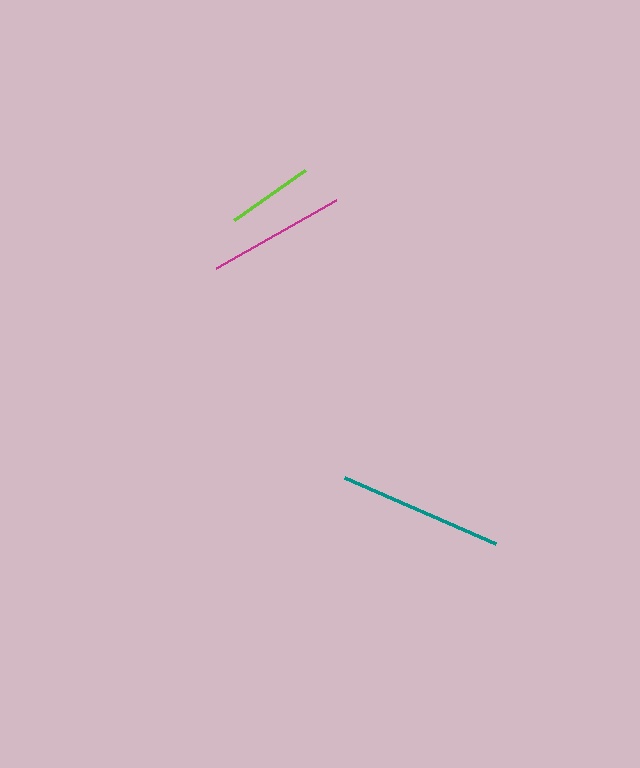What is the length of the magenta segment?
The magenta segment is approximately 138 pixels long.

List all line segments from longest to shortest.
From longest to shortest: teal, magenta, lime.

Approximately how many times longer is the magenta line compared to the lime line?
The magenta line is approximately 1.6 times the length of the lime line.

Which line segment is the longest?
The teal line is the longest at approximately 165 pixels.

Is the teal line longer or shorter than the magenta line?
The teal line is longer than the magenta line.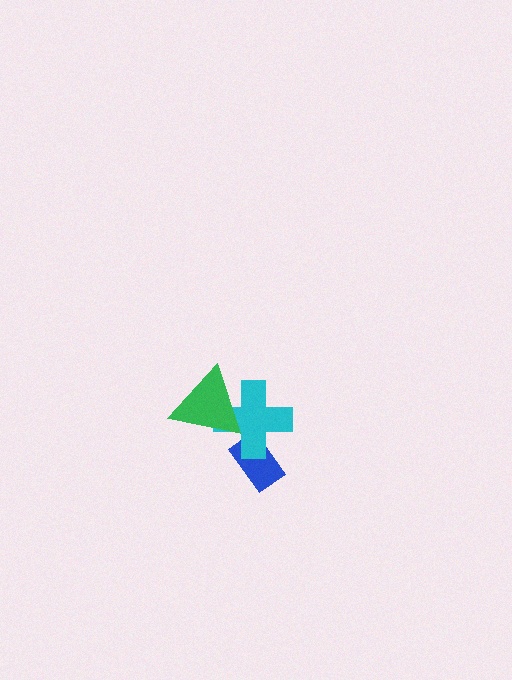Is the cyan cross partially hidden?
Yes, it is partially covered by another shape.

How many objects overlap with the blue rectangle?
1 object overlaps with the blue rectangle.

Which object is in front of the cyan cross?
The green triangle is in front of the cyan cross.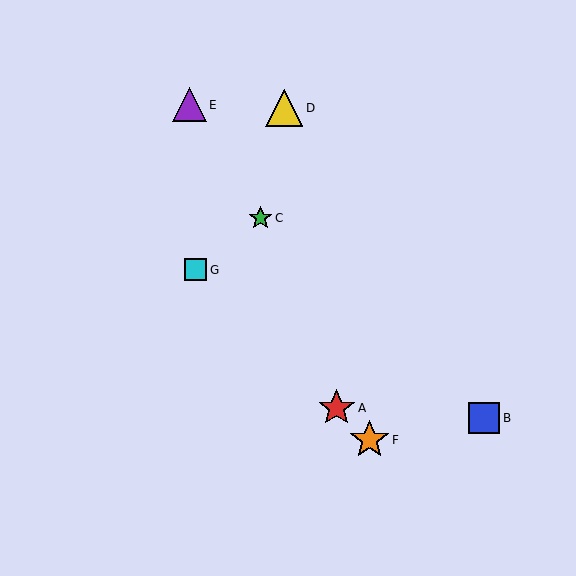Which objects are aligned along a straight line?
Objects A, F, G are aligned along a straight line.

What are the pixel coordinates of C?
Object C is at (260, 218).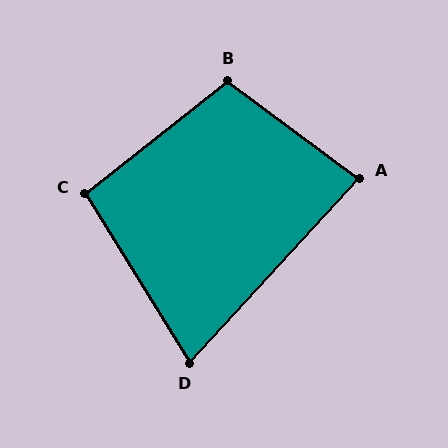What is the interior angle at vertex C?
Approximately 96 degrees (obtuse).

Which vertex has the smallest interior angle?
D, at approximately 74 degrees.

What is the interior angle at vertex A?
Approximately 84 degrees (acute).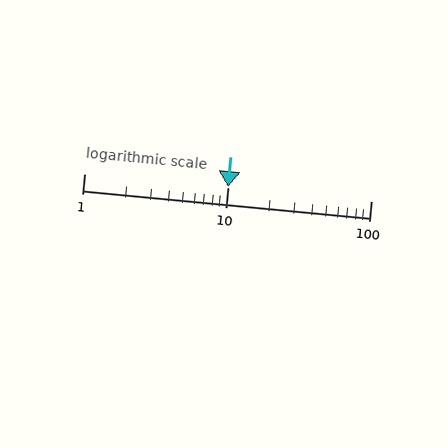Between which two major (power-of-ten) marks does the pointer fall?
The pointer is between 10 and 100.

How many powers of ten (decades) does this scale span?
The scale spans 2 decades, from 1 to 100.